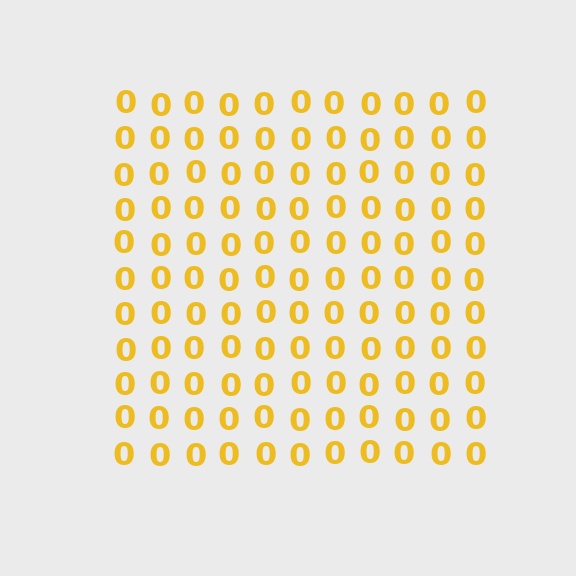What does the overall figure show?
The overall figure shows a square.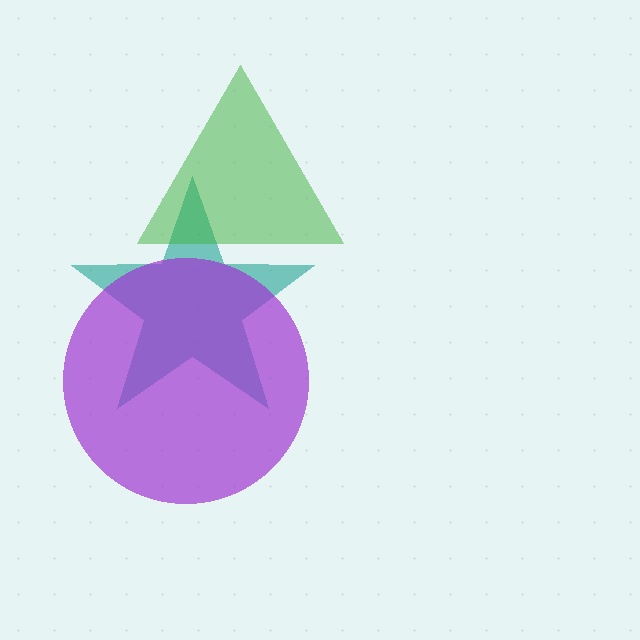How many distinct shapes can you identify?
There are 3 distinct shapes: a teal star, a green triangle, a purple circle.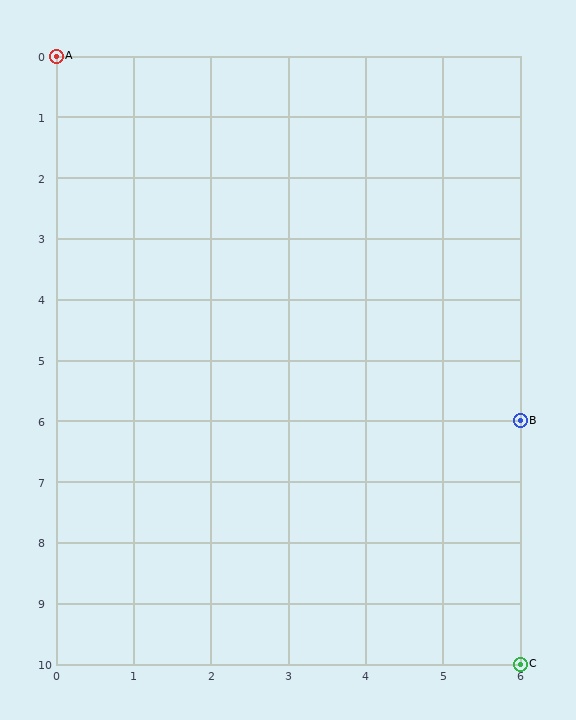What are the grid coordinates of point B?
Point B is at grid coordinates (6, 6).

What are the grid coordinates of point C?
Point C is at grid coordinates (6, 10).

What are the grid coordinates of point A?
Point A is at grid coordinates (0, 0).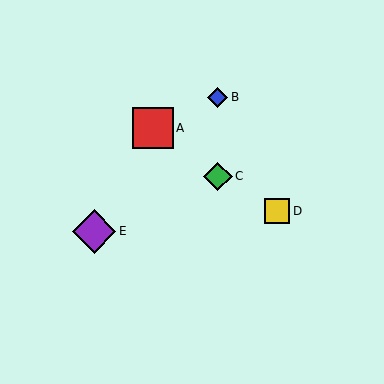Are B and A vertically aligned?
No, B is at x≈218 and A is at x≈153.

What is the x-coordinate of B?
Object B is at x≈218.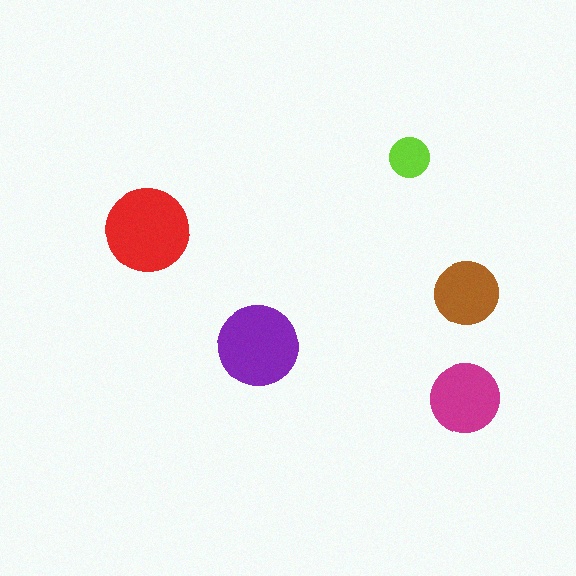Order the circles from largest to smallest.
the red one, the purple one, the magenta one, the brown one, the lime one.